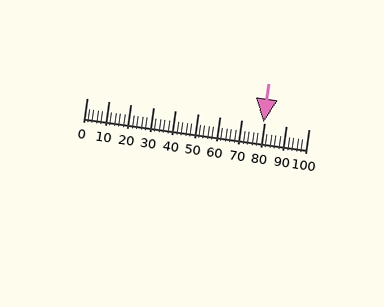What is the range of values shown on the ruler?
The ruler shows values from 0 to 100.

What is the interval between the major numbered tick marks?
The major tick marks are spaced 10 units apart.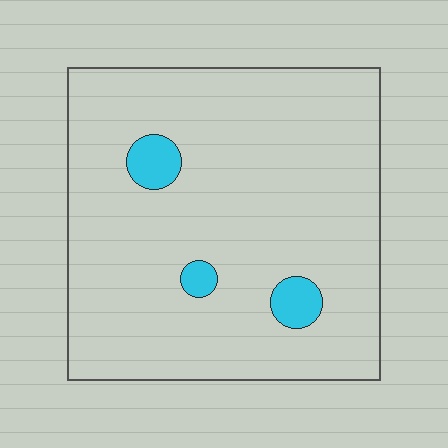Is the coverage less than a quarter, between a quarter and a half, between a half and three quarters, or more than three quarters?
Less than a quarter.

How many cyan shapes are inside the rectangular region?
3.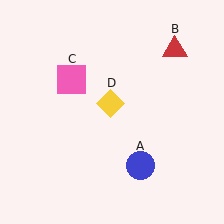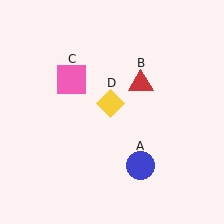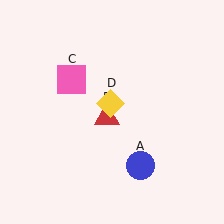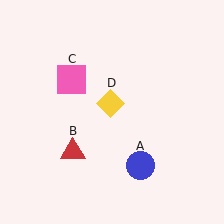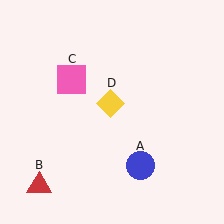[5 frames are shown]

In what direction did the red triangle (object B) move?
The red triangle (object B) moved down and to the left.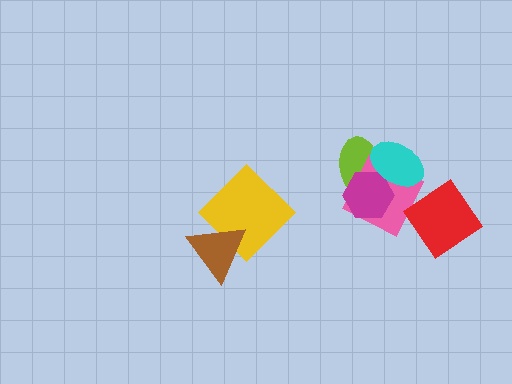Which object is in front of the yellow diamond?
The brown triangle is in front of the yellow diamond.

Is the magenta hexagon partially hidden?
Yes, it is partially covered by another shape.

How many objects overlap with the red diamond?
0 objects overlap with the red diamond.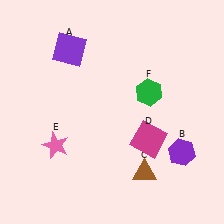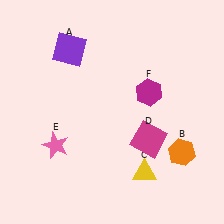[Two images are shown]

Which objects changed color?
B changed from purple to orange. C changed from brown to yellow. F changed from green to magenta.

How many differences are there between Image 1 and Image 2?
There are 3 differences between the two images.